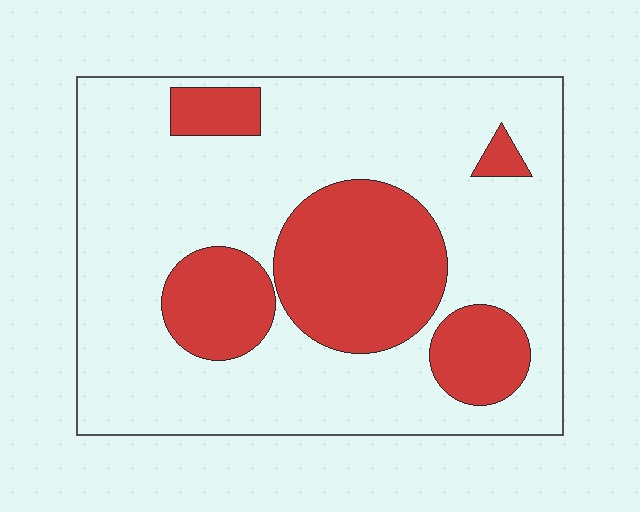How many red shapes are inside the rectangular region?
5.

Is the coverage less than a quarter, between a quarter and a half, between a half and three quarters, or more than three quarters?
Between a quarter and a half.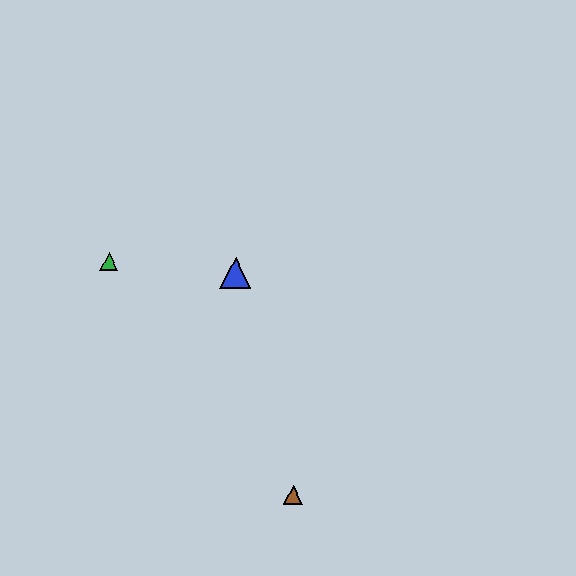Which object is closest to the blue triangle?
The green triangle is closest to the blue triangle.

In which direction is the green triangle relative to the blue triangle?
The green triangle is to the left of the blue triangle.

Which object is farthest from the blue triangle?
The brown triangle is farthest from the blue triangle.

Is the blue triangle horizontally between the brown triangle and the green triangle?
Yes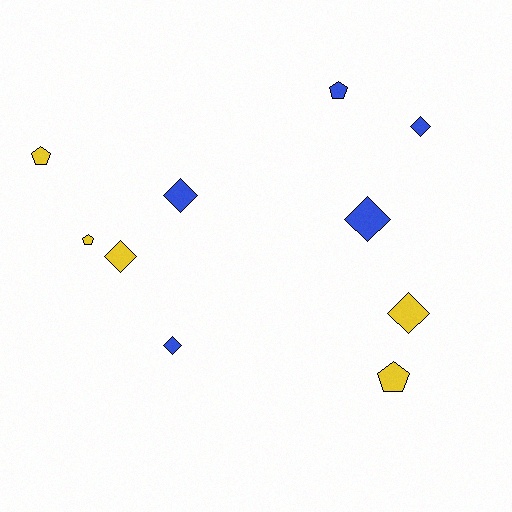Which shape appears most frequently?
Diamond, with 6 objects.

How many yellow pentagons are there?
There are 3 yellow pentagons.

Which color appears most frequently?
Yellow, with 5 objects.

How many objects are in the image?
There are 10 objects.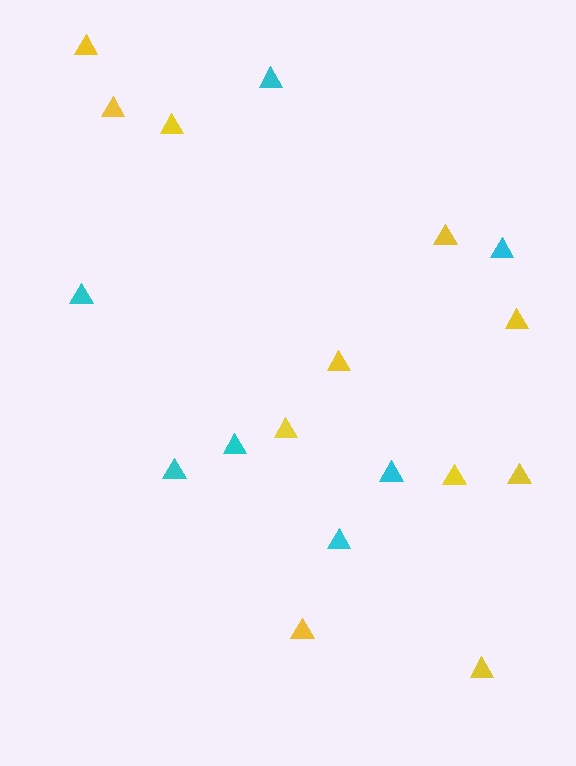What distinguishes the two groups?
There are 2 groups: one group of cyan triangles (7) and one group of yellow triangles (11).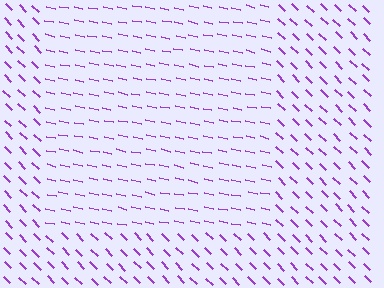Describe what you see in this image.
The image is filled with small purple line segments. A rectangle region in the image has lines oriented differently from the surrounding lines, creating a visible texture boundary.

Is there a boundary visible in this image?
Yes, there is a texture boundary formed by a change in line orientation.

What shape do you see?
I see a rectangle.